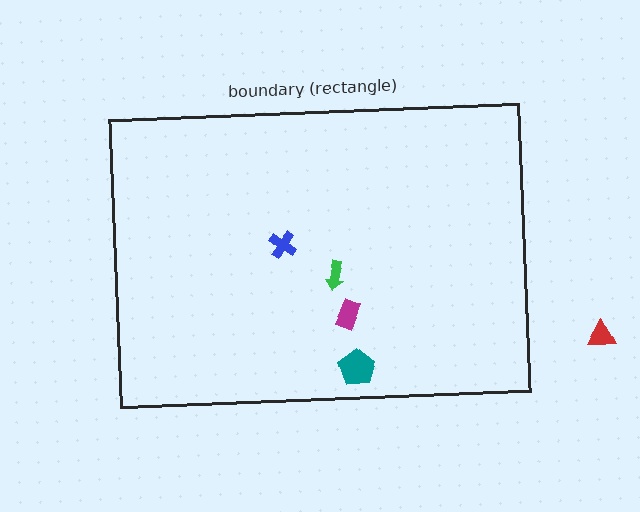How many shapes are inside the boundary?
4 inside, 1 outside.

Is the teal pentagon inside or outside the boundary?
Inside.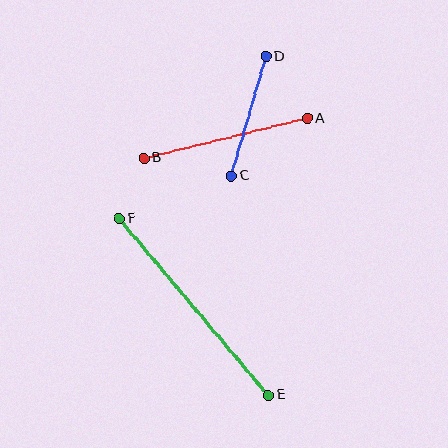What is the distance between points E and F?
The distance is approximately 231 pixels.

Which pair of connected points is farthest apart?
Points E and F are farthest apart.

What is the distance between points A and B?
The distance is approximately 168 pixels.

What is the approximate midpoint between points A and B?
The midpoint is at approximately (225, 138) pixels.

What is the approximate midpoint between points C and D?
The midpoint is at approximately (249, 116) pixels.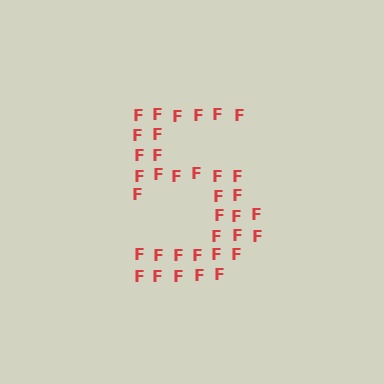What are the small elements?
The small elements are letter F's.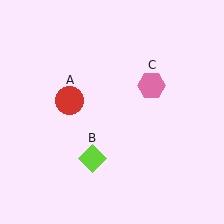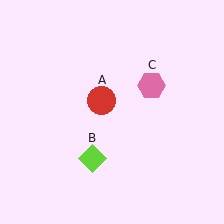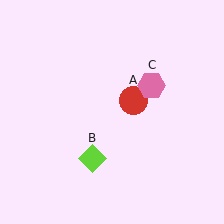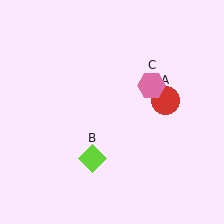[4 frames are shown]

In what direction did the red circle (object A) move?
The red circle (object A) moved right.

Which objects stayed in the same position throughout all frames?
Lime diamond (object B) and pink hexagon (object C) remained stationary.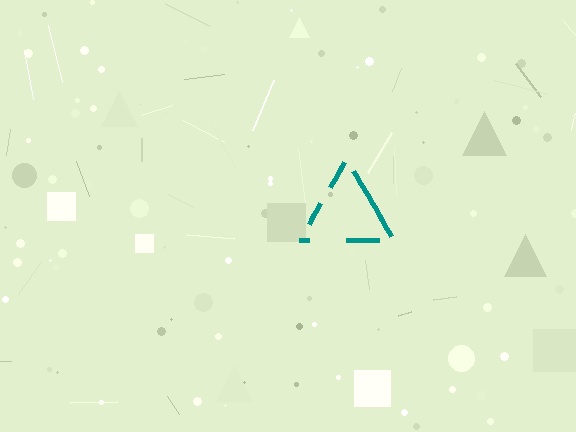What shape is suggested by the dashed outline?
The dashed outline suggests a triangle.